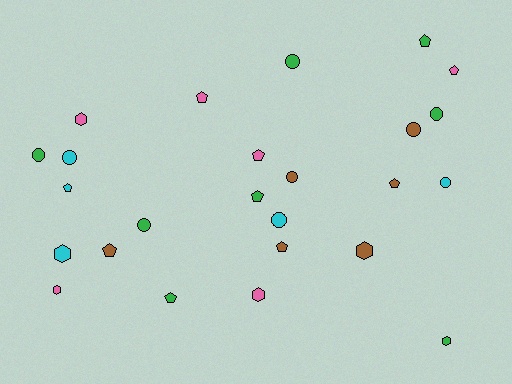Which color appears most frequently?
Green, with 8 objects.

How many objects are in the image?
There are 25 objects.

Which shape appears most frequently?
Pentagon, with 10 objects.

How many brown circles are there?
There are 2 brown circles.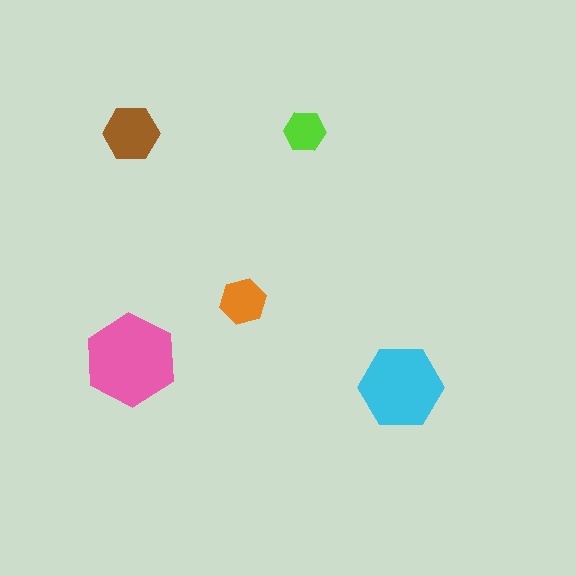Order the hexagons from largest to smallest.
the pink one, the cyan one, the brown one, the orange one, the lime one.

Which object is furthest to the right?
The cyan hexagon is rightmost.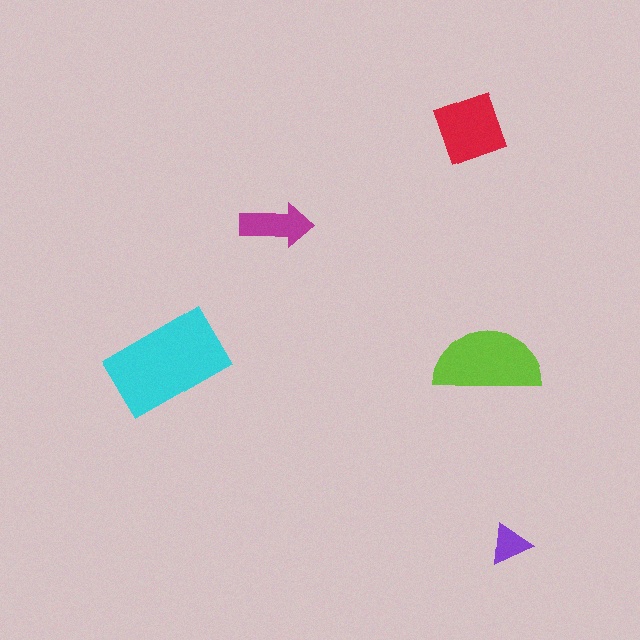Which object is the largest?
The cyan rectangle.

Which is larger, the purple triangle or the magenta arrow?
The magenta arrow.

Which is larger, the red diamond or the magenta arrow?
The red diamond.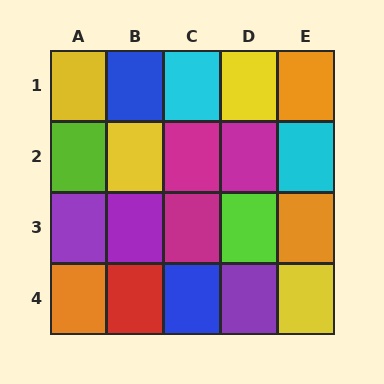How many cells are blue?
2 cells are blue.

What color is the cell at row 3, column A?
Purple.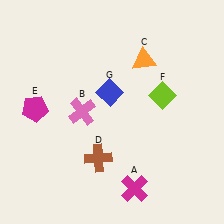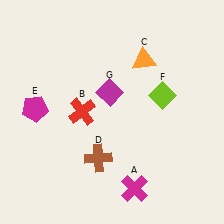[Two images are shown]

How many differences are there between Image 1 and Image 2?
There are 2 differences between the two images.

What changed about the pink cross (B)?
In Image 1, B is pink. In Image 2, it changed to red.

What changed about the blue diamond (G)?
In Image 1, G is blue. In Image 2, it changed to magenta.